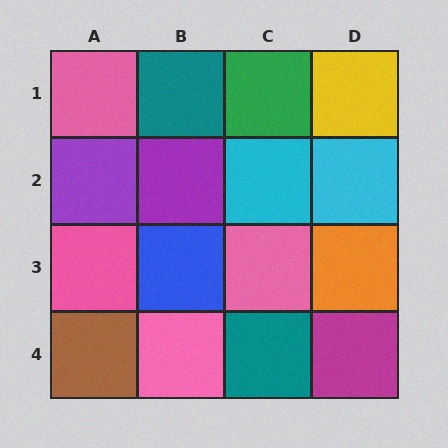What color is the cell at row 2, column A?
Purple.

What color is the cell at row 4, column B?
Pink.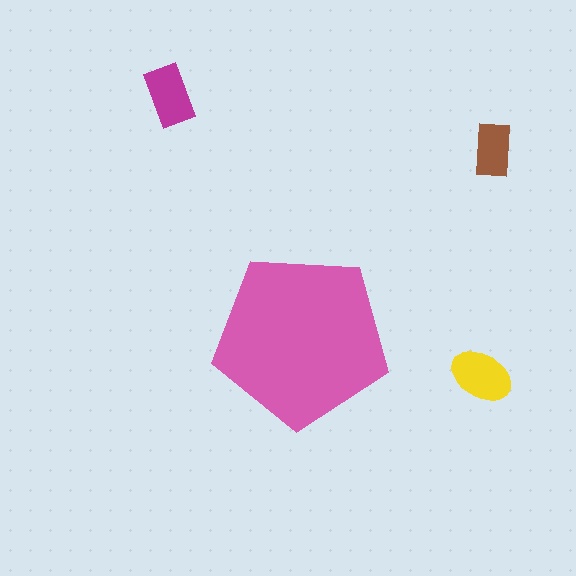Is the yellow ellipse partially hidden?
No, the yellow ellipse is fully visible.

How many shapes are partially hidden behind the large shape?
0 shapes are partially hidden.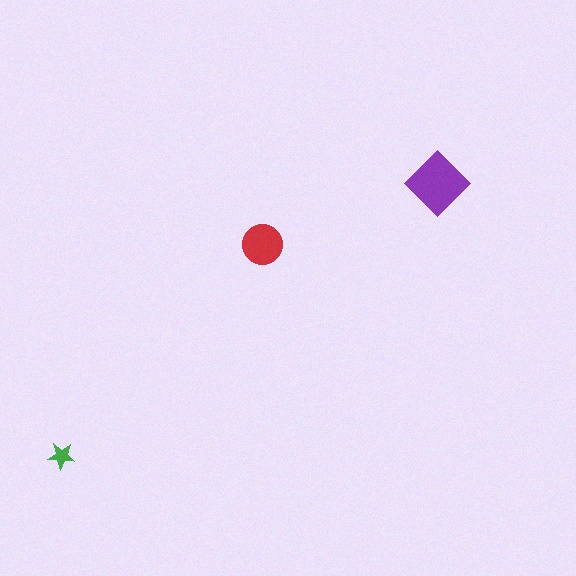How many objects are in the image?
There are 3 objects in the image.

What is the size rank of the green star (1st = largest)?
3rd.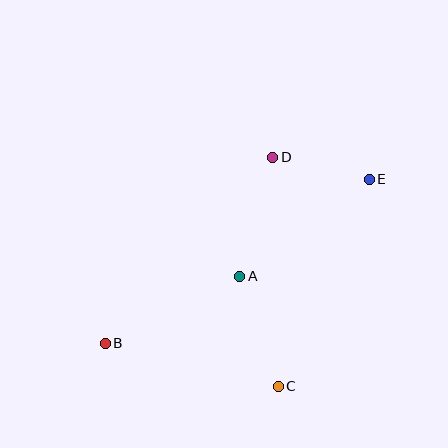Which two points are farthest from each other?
Points B and E are farthest from each other.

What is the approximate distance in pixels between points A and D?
The distance between A and D is approximately 124 pixels.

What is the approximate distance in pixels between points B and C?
The distance between B and C is approximately 178 pixels.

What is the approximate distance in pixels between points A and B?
The distance between A and B is approximately 150 pixels.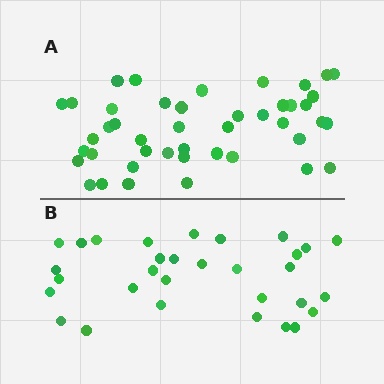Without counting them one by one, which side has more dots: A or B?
Region A (the top region) has more dots.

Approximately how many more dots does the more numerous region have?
Region A has approximately 15 more dots than region B.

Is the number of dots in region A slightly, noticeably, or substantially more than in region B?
Region A has noticeably more, but not dramatically so. The ratio is roughly 1.4 to 1.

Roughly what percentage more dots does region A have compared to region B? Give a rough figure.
About 40% more.